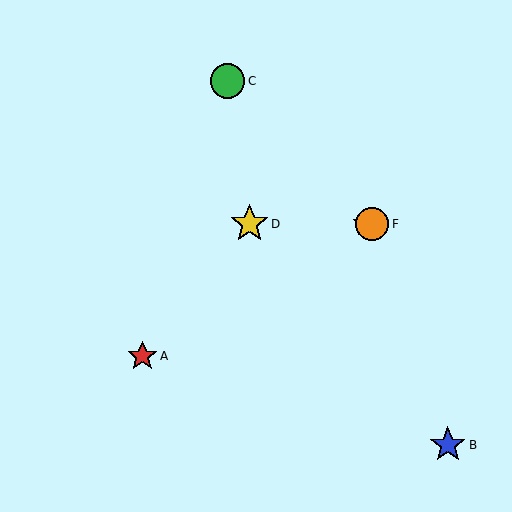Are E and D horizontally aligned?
Yes, both are at y≈224.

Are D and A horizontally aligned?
No, D is at y≈224 and A is at y≈356.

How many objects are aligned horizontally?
3 objects (D, E, F) are aligned horizontally.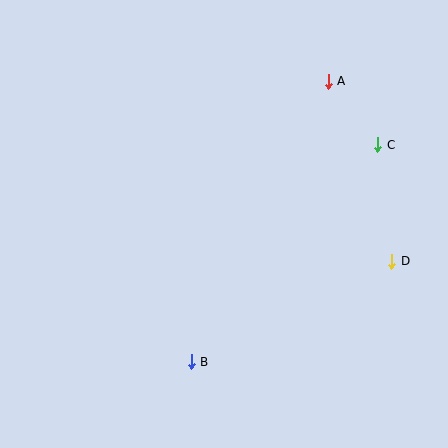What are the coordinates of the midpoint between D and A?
The midpoint between D and A is at (360, 171).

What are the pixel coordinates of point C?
Point C is at (378, 145).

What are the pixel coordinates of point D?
Point D is at (392, 261).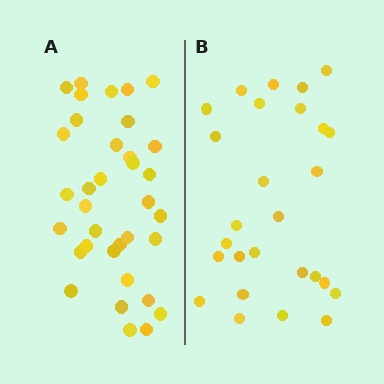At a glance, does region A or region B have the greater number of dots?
Region A (the left region) has more dots.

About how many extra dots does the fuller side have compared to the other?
Region A has roughly 8 or so more dots than region B.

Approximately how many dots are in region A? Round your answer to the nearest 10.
About 40 dots. (The exact count is 35, which rounds to 40.)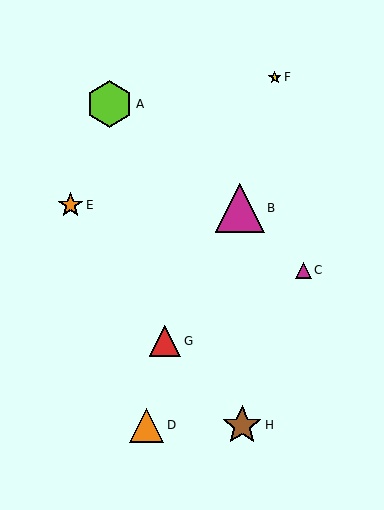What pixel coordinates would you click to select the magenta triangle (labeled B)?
Click at (240, 208) to select the magenta triangle B.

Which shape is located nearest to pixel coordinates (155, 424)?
The orange triangle (labeled D) at (147, 425) is nearest to that location.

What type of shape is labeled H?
Shape H is a brown star.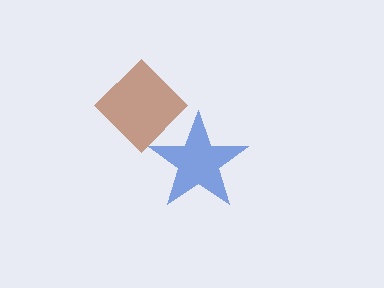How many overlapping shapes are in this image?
There are 2 overlapping shapes in the image.